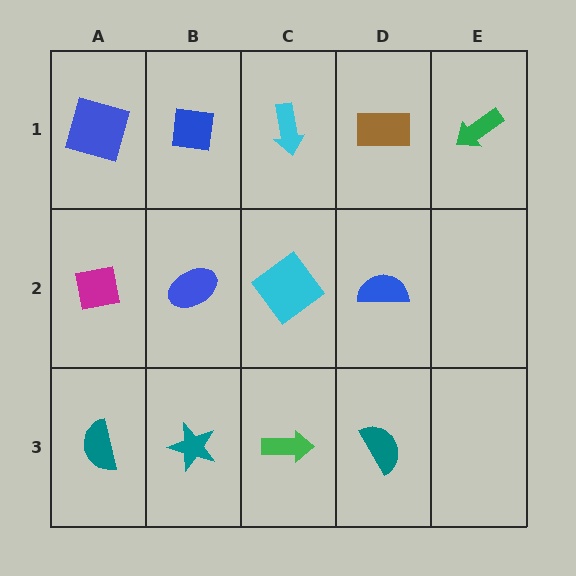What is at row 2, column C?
A cyan diamond.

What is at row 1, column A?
A blue square.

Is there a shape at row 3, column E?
No, that cell is empty.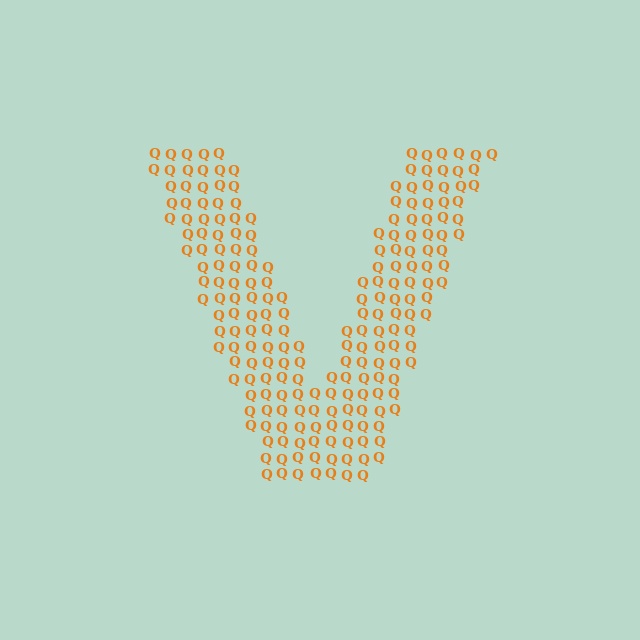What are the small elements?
The small elements are letter Q's.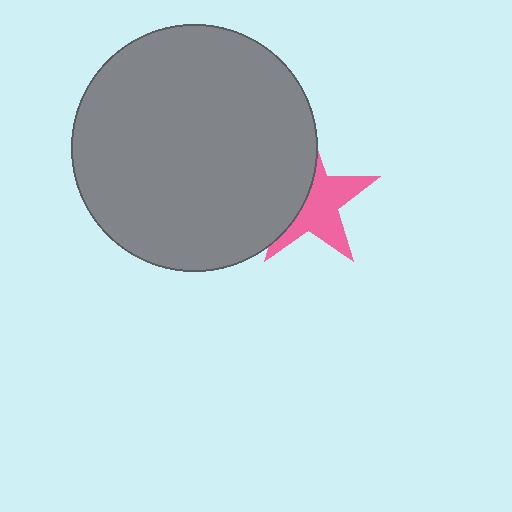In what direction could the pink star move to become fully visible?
The pink star could move right. That would shift it out from behind the gray circle entirely.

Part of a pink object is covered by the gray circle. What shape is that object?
It is a star.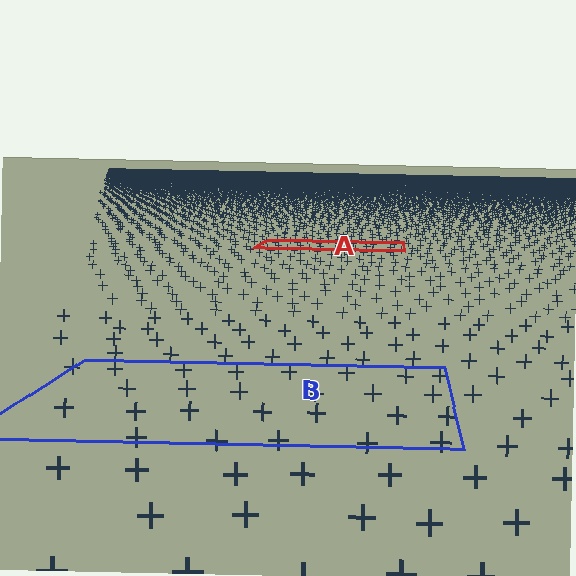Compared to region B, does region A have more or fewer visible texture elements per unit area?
Region A has more texture elements per unit area — they are packed more densely because it is farther away.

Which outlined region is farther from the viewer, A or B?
Region A is farther from the viewer — the texture elements inside it appear smaller and more densely packed.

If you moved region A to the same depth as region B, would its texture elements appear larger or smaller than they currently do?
They would appear larger. At a closer depth, the same texture elements are projected at a bigger on-screen size.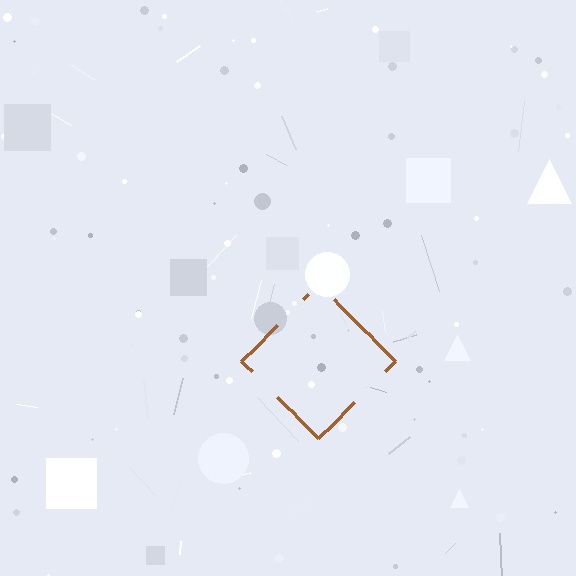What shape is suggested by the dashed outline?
The dashed outline suggests a diamond.